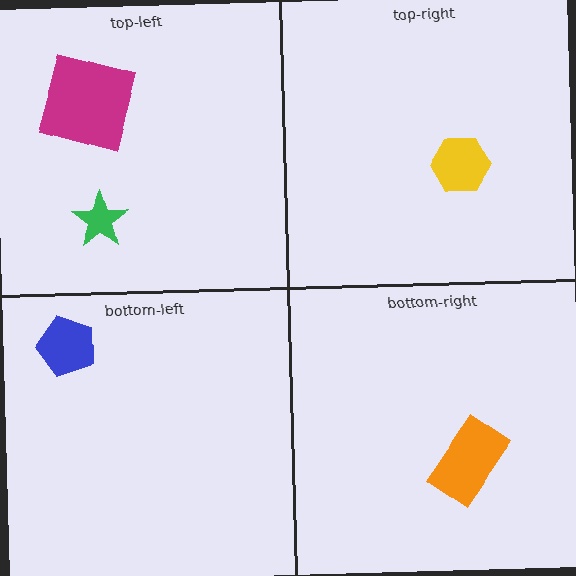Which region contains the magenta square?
The top-left region.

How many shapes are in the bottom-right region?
1.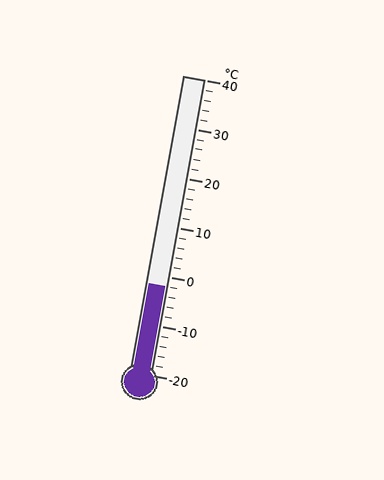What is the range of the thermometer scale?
The thermometer scale ranges from -20°C to 40°C.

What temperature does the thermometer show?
The thermometer shows approximately -2°C.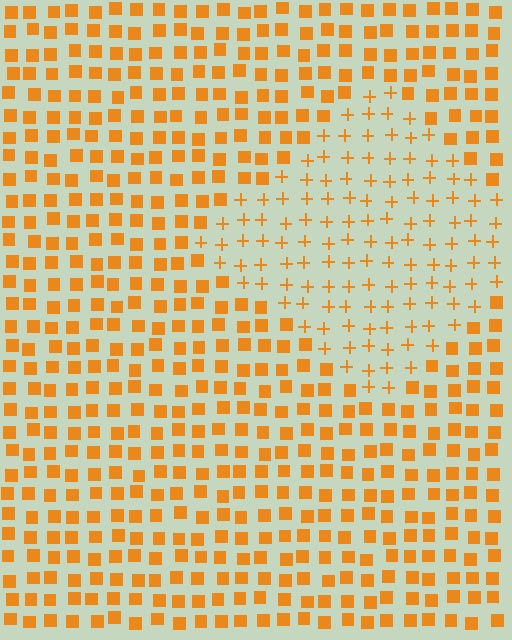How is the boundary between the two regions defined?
The boundary is defined by a change in element shape: plus signs inside vs. squares outside. All elements share the same color and spacing.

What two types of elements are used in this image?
The image uses plus signs inside the diamond region and squares outside it.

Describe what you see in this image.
The image is filled with small orange elements arranged in a uniform grid. A diamond-shaped region contains plus signs, while the surrounding area contains squares. The boundary is defined purely by the change in element shape.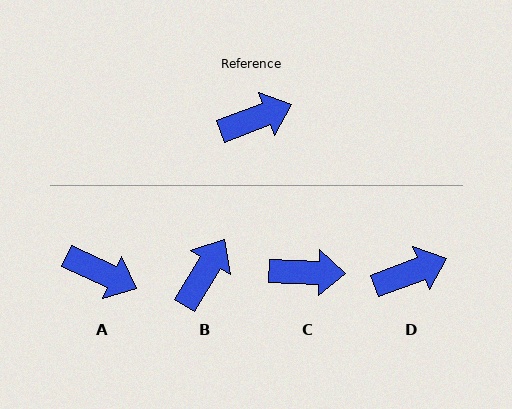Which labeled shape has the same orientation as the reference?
D.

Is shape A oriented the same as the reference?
No, it is off by about 46 degrees.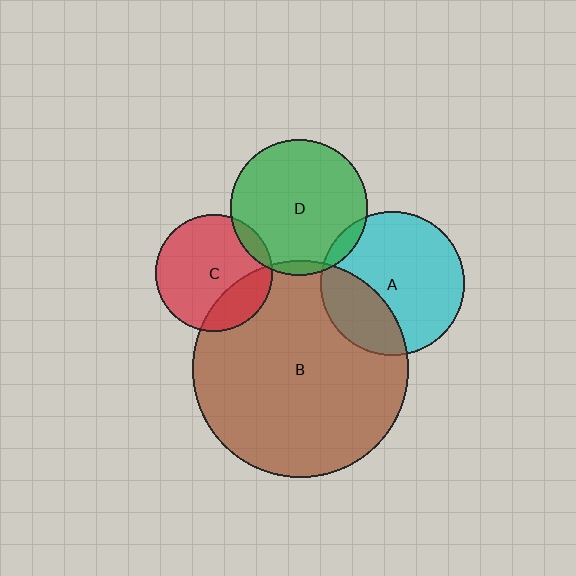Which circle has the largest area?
Circle B (brown).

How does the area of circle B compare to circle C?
Approximately 3.4 times.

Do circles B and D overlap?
Yes.